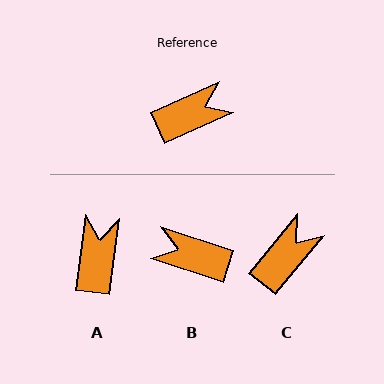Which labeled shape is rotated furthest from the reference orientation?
B, about 138 degrees away.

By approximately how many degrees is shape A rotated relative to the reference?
Approximately 58 degrees counter-clockwise.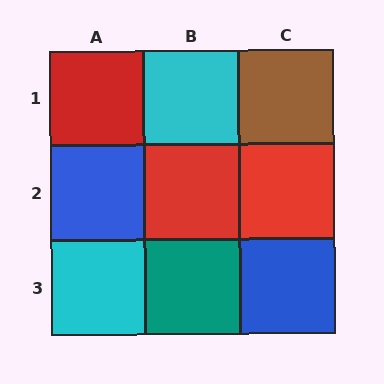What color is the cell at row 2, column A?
Blue.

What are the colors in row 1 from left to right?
Red, cyan, brown.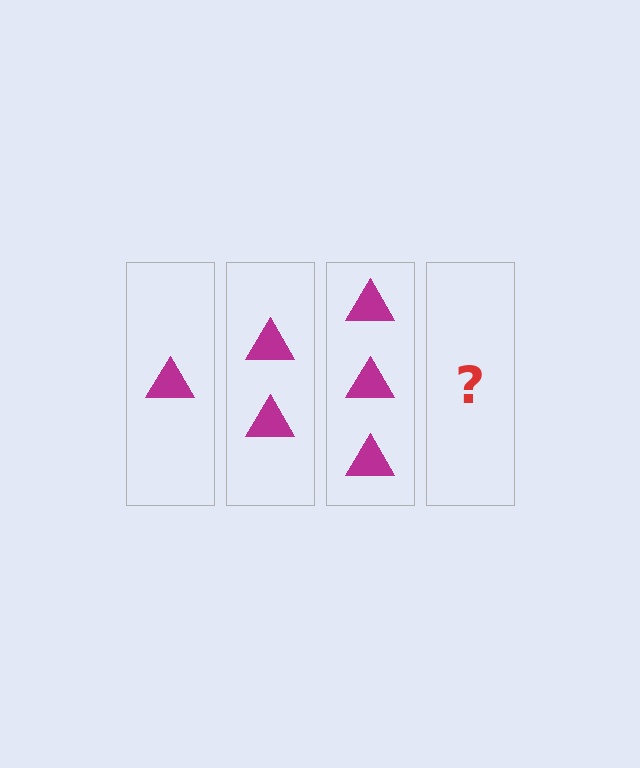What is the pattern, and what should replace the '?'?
The pattern is that each step adds one more triangle. The '?' should be 4 triangles.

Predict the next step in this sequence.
The next step is 4 triangles.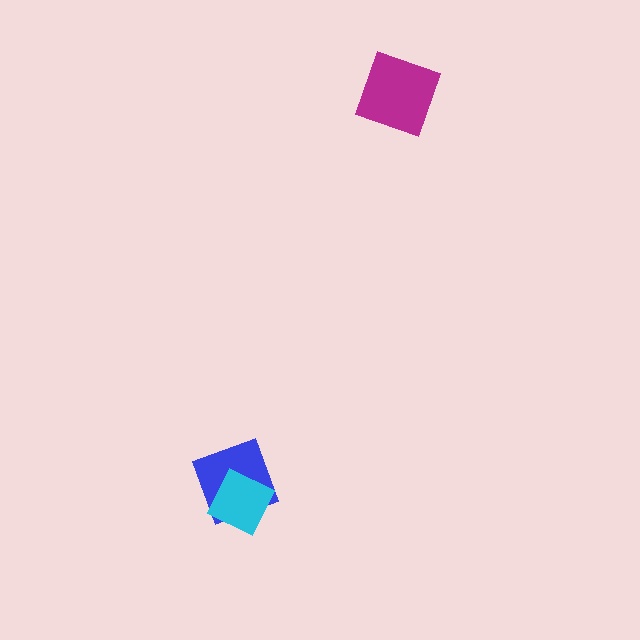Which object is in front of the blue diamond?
The cyan square is in front of the blue diamond.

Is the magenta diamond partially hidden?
No, no other shape covers it.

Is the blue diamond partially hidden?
Yes, it is partially covered by another shape.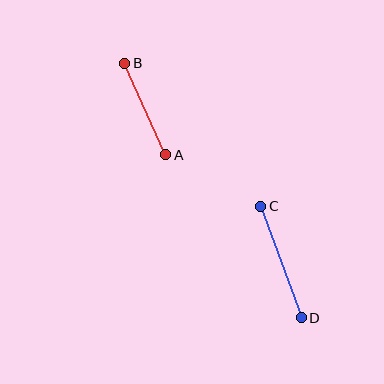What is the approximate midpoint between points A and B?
The midpoint is at approximately (145, 109) pixels.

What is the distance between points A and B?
The distance is approximately 101 pixels.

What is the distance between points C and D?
The distance is approximately 119 pixels.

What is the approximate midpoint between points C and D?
The midpoint is at approximately (281, 262) pixels.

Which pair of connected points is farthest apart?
Points C and D are farthest apart.